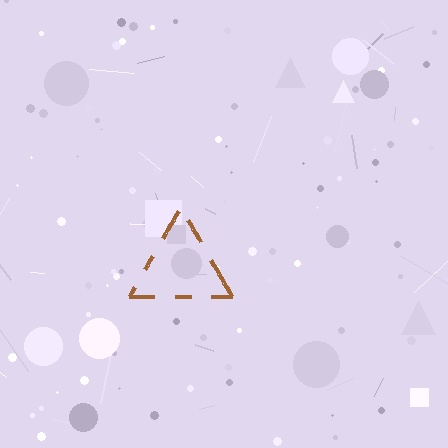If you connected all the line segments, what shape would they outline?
They would outline a triangle.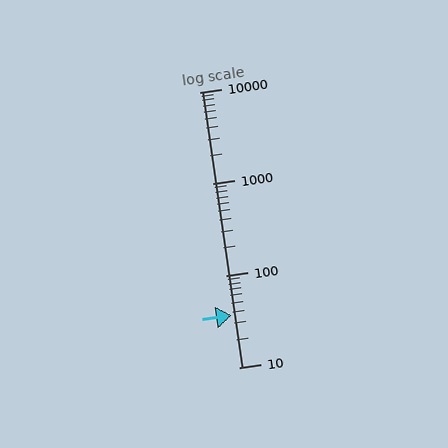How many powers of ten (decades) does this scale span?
The scale spans 3 decades, from 10 to 10000.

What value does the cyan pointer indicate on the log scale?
The pointer indicates approximately 37.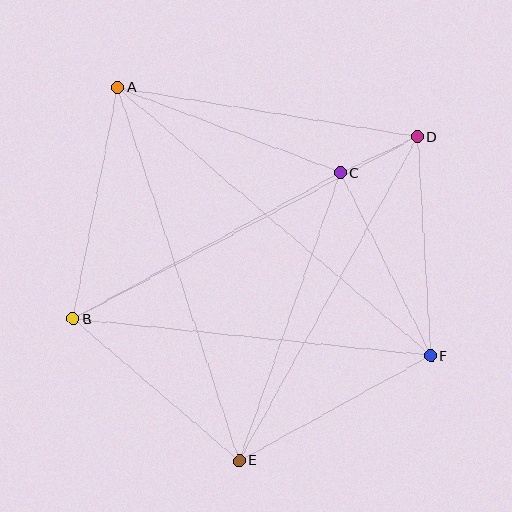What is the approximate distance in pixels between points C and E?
The distance between C and E is approximately 305 pixels.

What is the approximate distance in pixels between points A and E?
The distance between A and E is approximately 393 pixels.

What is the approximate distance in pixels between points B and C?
The distance between B and C is approximately 304 pixels.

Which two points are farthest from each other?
Points A and F are farthest from each other.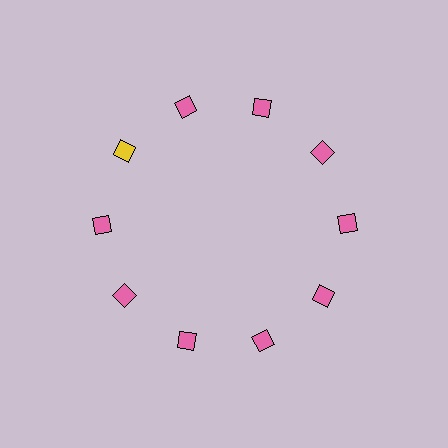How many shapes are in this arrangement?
There are 10 shapes arranged in a ring pattern.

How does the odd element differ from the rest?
It has a different color: yellow instead of pink.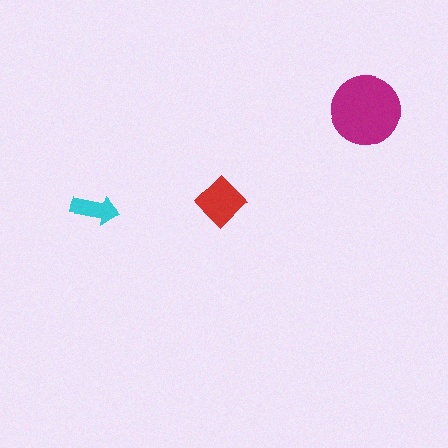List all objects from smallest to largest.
The cyan arrow, the red diamond, the magenta circle.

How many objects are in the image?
There are 3 objects in the image.